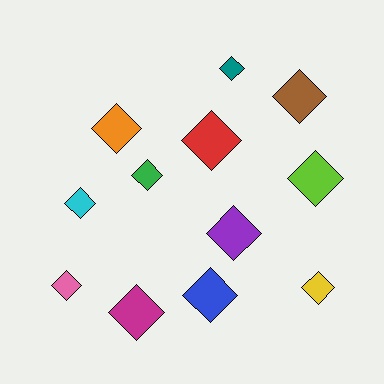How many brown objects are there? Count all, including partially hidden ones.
There is 1 brown object.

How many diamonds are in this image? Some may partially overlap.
There are 12 diamonds.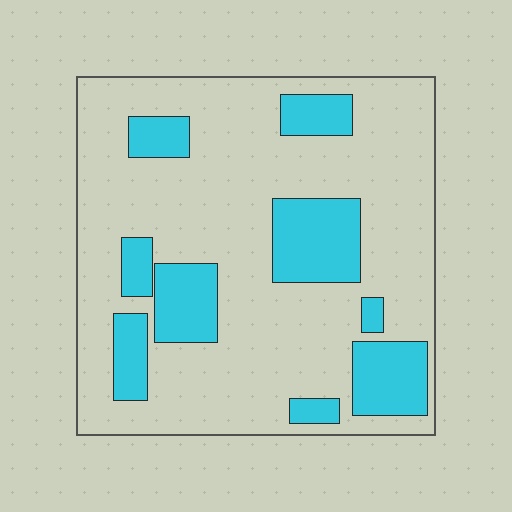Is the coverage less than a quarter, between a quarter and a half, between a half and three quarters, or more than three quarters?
Less than a quarter.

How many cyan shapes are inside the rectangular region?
9.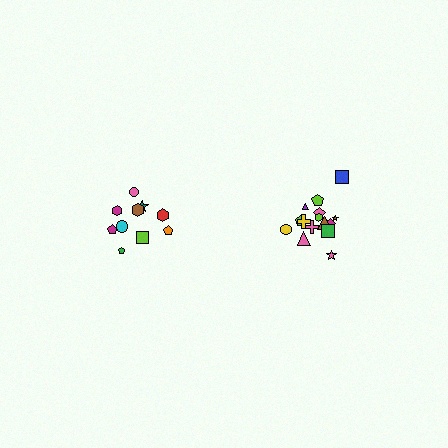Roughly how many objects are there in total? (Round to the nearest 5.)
Roughly 25 objects in total.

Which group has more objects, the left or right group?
The right group.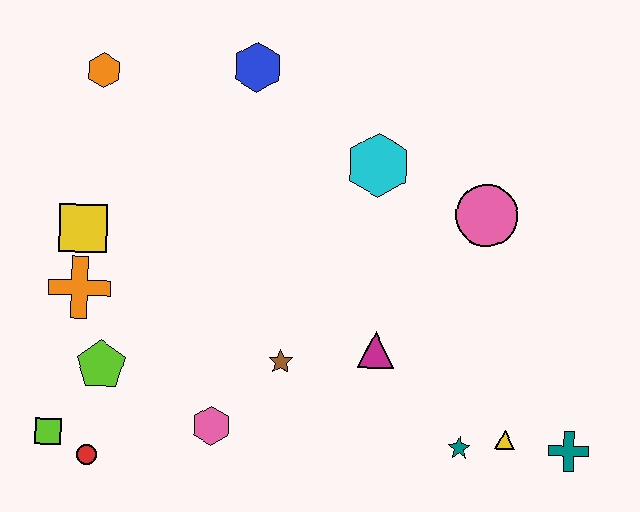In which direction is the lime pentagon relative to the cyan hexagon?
The lime pentagon is to the left of the cyan hexagon.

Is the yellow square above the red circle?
Yes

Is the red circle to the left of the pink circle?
Yes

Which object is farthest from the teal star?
The orange hexagon is farthest from the teal star.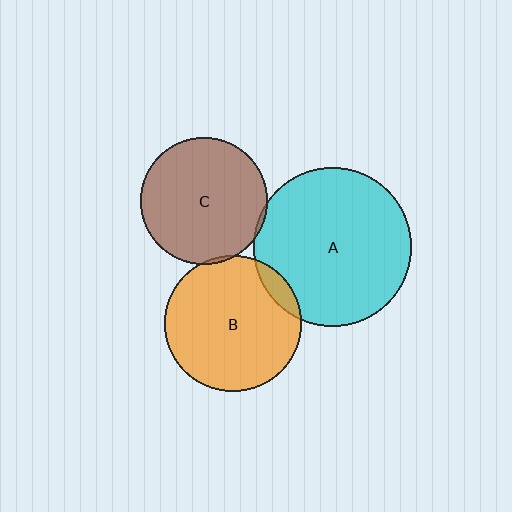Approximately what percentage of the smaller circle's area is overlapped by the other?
Approximately 5%.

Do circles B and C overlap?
Yes.